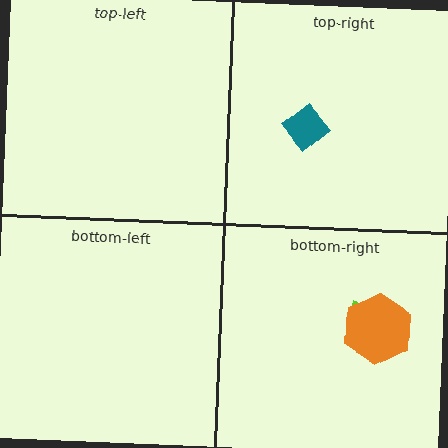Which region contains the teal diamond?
The top-right region.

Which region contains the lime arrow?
The bottom-right region.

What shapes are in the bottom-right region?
The lime arrow, the orange hexagon.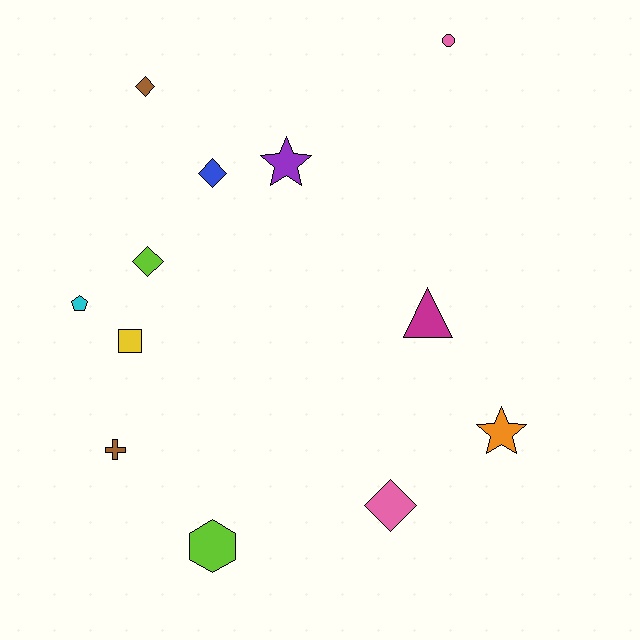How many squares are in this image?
There is 1 square.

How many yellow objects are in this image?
There is 1 yellow object.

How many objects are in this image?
There are 12 objects.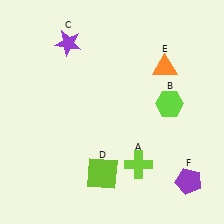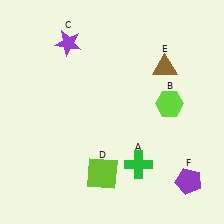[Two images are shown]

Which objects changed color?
A changed from lime to green. E changed from orange to brown.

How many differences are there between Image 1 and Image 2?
There are 2 differences between the two images.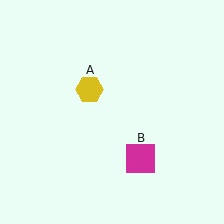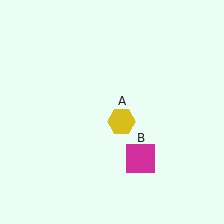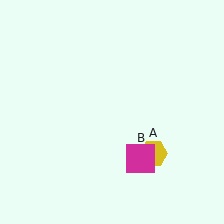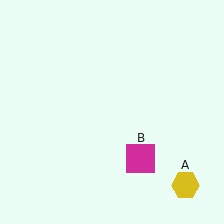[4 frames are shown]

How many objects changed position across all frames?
1 object changed position: yellow hexagon (object A).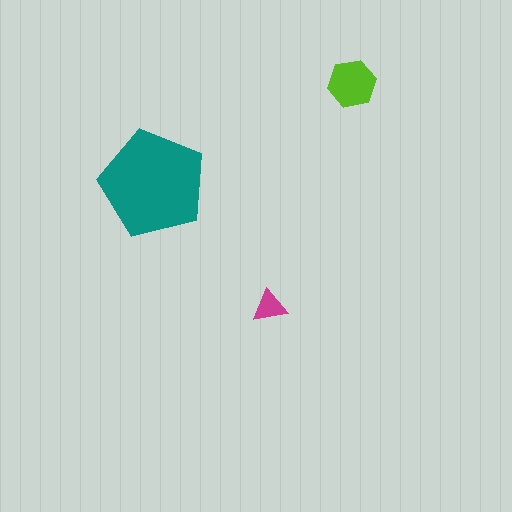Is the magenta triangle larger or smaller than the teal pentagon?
Smaller.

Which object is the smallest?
The magenta triangle.